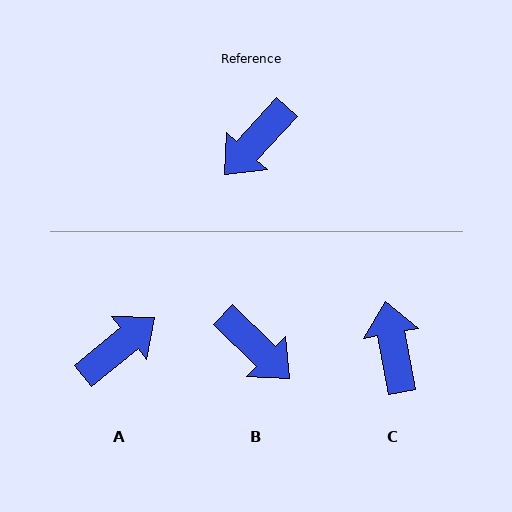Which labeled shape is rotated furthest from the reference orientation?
A, about 172 degrees away.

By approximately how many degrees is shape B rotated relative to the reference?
Approximately 88 degrees counter-clockwise.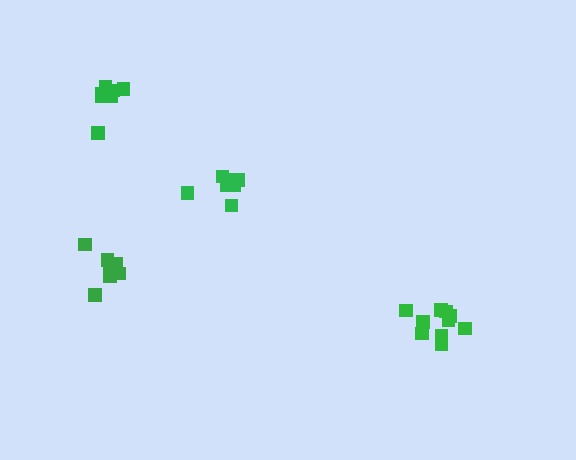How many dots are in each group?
Group 1: 10 dots, Group 2: 7 dots, Group 3: 7 dots, Group 4: 7 dots (31 total).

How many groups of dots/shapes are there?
There are 4 groups.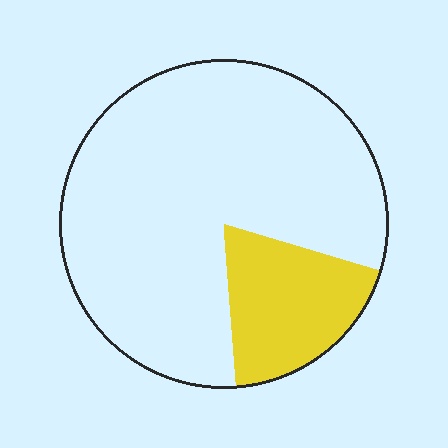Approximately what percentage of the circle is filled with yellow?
Approximately 20%.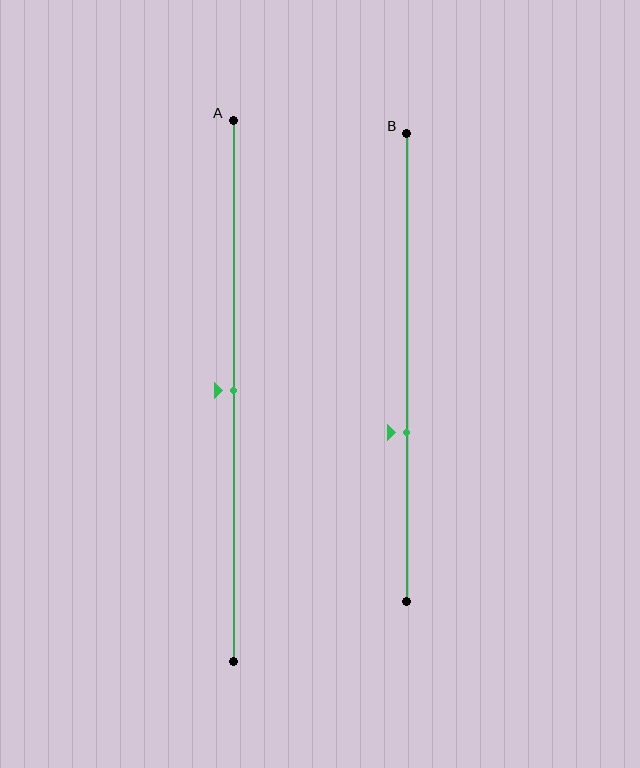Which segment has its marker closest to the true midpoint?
Segment A has its marker closest to the true midpoint.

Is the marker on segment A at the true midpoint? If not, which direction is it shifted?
Yes, the marker on segment A is at the true midpoint.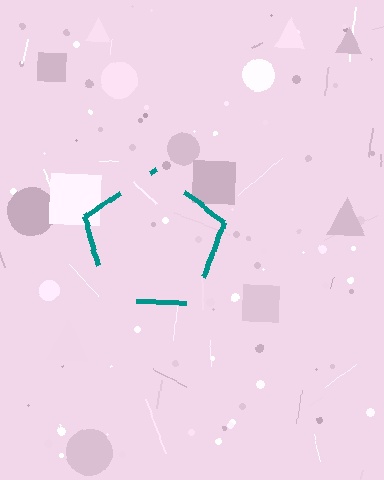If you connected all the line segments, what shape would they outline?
They would outline a pentagon.